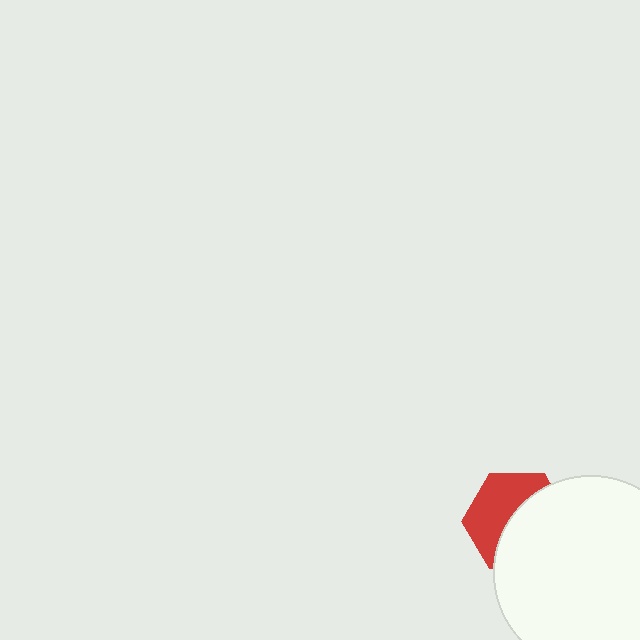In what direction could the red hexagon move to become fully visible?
The red hexagon could move toward the upper-left. That would shift it out from behind the white circle entirely.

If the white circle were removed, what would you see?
You would see the complete red hexagon.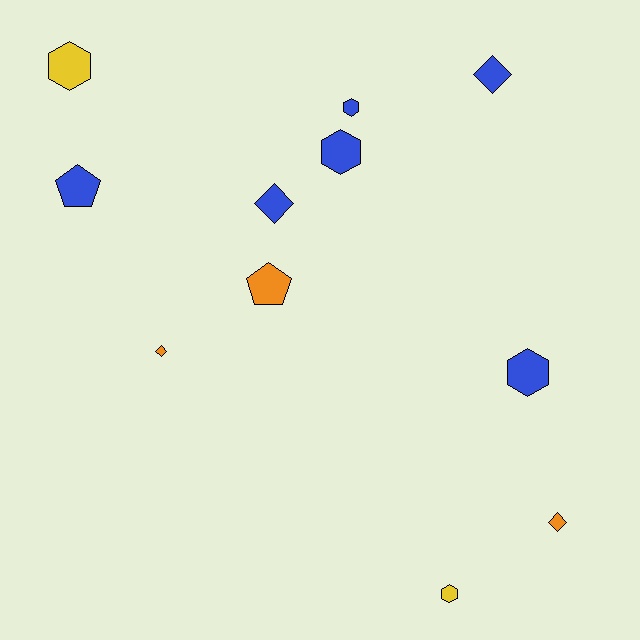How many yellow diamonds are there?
There are no yellow diamonds.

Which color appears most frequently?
Blue, with 6 objects.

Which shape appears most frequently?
Hexagon, with 5 objects.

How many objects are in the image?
There are 11 objects.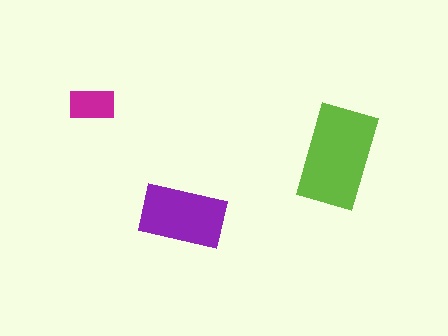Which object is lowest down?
The purple rectangle is bottommost.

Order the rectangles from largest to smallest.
the lime one, the purple one, the magenta one.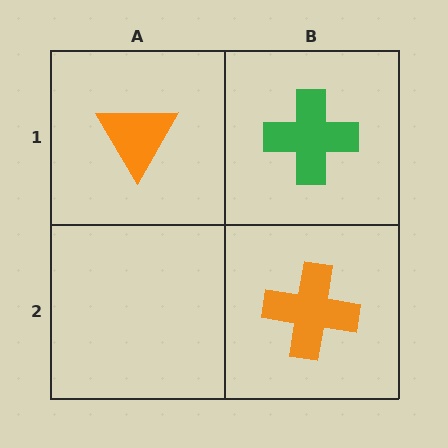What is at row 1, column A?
An orange triangle.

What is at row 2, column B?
An orange cross.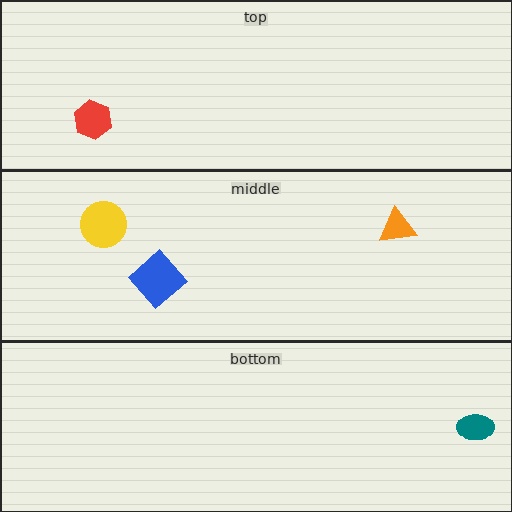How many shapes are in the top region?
1.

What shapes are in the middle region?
The yellow circle, the orange triangle, the blue diamond.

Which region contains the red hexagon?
The top region.